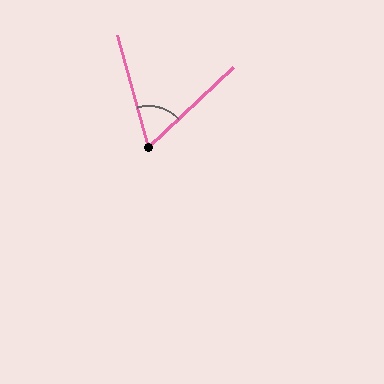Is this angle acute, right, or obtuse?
It is acute.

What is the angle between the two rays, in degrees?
Approximately 62 degrees.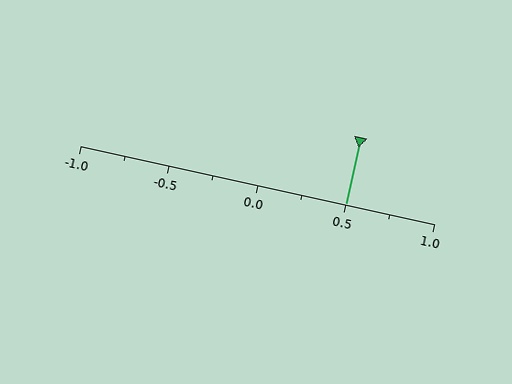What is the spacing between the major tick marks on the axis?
The major ticks are spaced 0.5 apart.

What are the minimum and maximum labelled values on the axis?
The axis runs from -1.0 to 1.0.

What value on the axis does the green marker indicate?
The marker indicates approximately 0.5.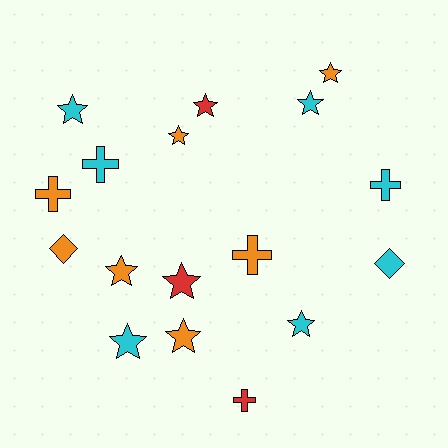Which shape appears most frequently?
Star, with 10 objects.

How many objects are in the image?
There are 17 objects.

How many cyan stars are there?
There are 4 cyan stars.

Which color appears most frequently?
Orange, with 7 objects.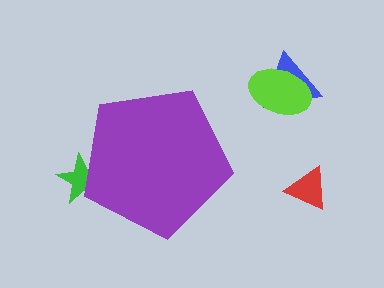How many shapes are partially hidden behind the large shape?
1 shape is partially hidden.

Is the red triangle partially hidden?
No, the red triangle is fully visible.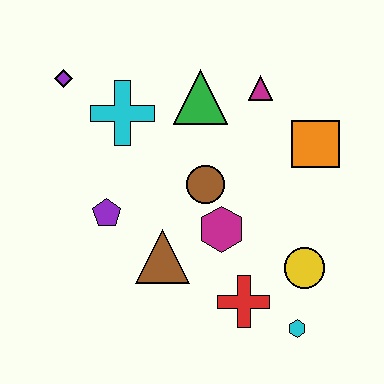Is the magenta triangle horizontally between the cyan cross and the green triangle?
No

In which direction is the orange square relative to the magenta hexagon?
The orange square is to the right of the magenta hexagon.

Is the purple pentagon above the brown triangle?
Yes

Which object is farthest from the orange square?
The purple diamond is farthest from the orange square.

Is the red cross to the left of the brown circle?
No